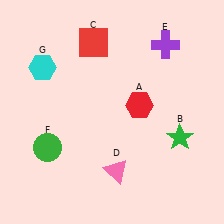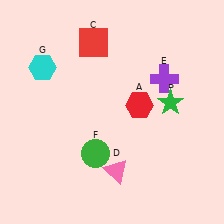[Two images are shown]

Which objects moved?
The objects that moved are: the green star (B), the purple cross (E), the green circle (F).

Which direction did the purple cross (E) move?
The purple cross (E) moved down.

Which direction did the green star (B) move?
The green star (B) moved up.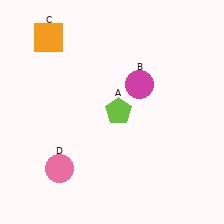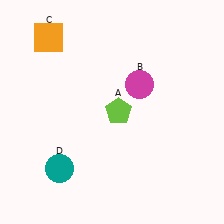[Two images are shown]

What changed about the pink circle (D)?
In Image 1, D is pink. In Image 2, it changed to teal.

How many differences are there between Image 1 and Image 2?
There is 1 difference between the two images.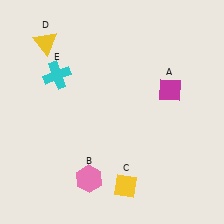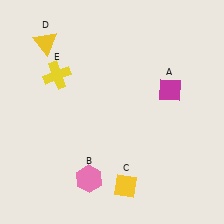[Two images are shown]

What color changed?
The cross (E) changed from cyan in Image 1 to yellow in Image 2.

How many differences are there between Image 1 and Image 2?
There is 1 difference between the two images.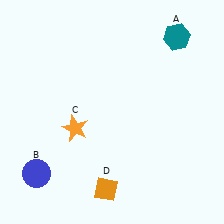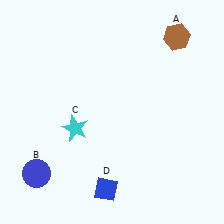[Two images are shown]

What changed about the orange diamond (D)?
In Image 1, D is orange. In Image 2, it changed to blue.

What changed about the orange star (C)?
In Image 1, C is orange. In Image 2, it changed to cyan.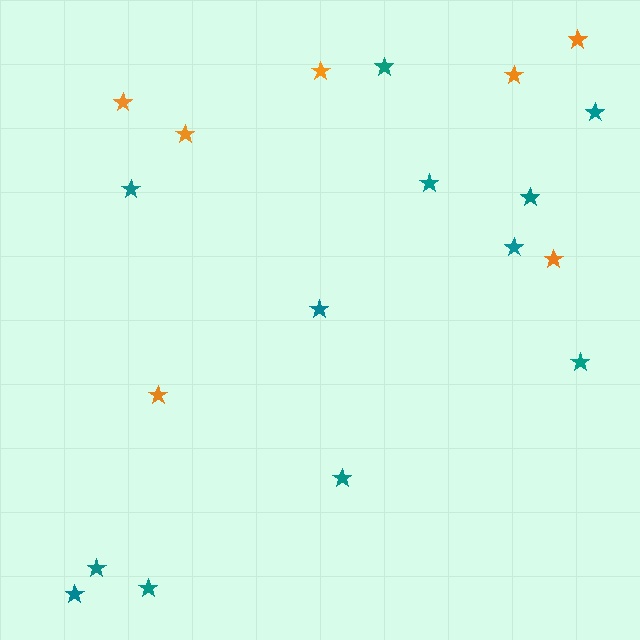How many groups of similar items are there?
There are 2 groups: one group of orange stars (7) and one group of teal stars (12).